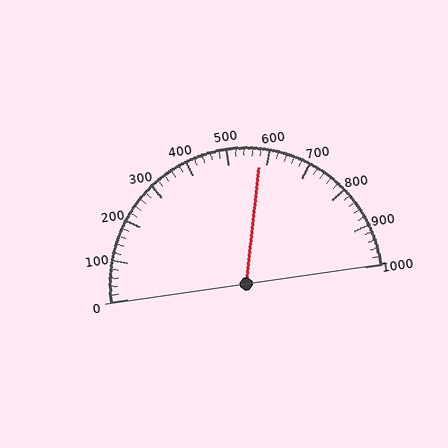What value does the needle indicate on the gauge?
The needle indicates approximately 580.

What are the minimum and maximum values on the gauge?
The gauge ranges from 0 to 1000.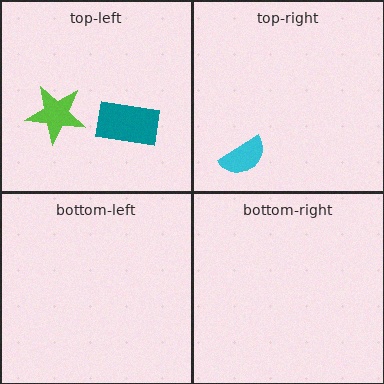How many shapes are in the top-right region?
1.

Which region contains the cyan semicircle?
The top-right region.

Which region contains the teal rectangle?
The top-left region.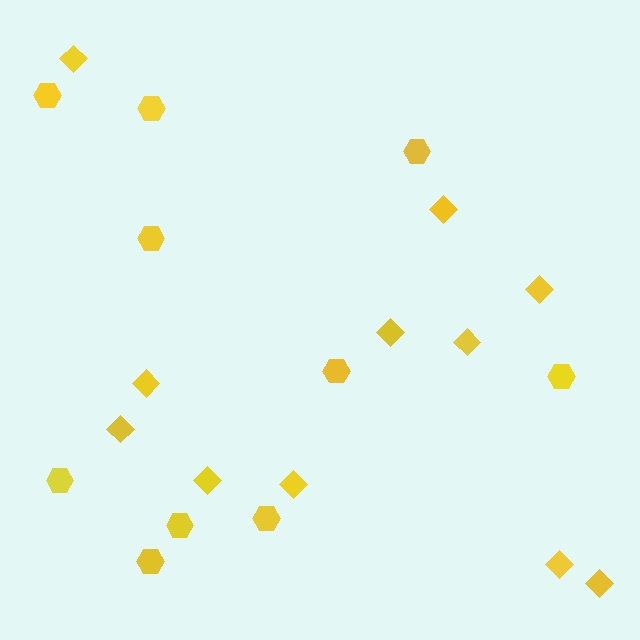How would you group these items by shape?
There are 2 groups: one group of hexagons (10) and one group of diamonds (11).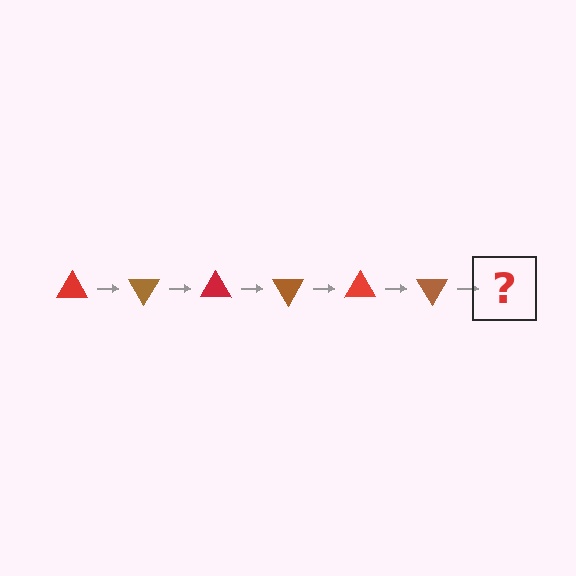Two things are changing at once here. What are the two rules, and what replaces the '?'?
The two rules are that it rotates 60 degrees each step and the color cycles through red and brown. The '?' should be a red triangle, rotated 360 degrees from the start.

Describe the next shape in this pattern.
It should be a red triangle, rotated 360 degrees from the start.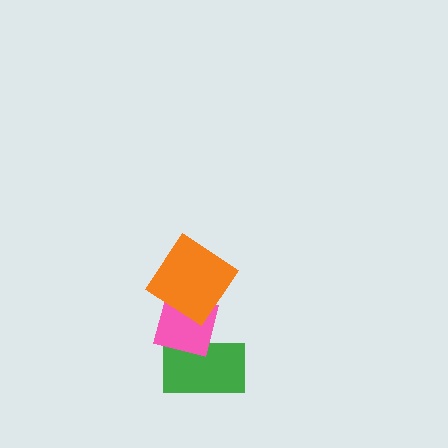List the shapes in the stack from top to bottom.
From top to bottom: the orange diamond, the pink square, the green rectangle.